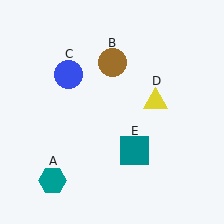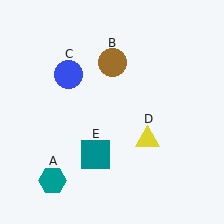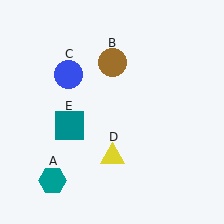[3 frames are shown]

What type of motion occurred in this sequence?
The yellow triangle (object D), teal square (object E) rotated clockwise around the center of the scene.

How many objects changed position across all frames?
2 objects changed position: yellow triangle (object D), teal square (object E).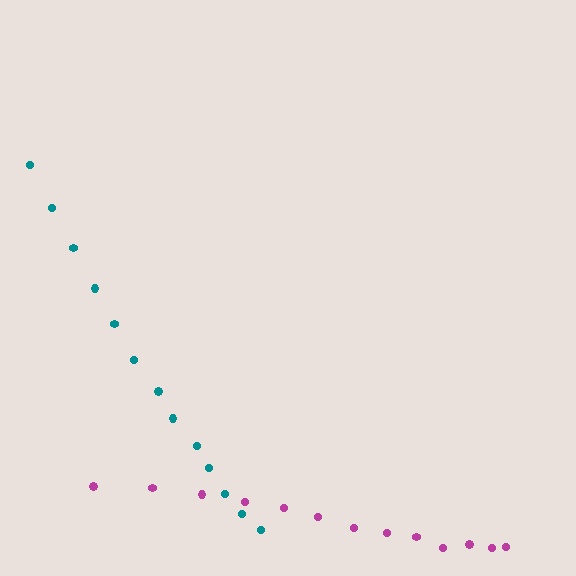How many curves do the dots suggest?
There are 2 distinct paths.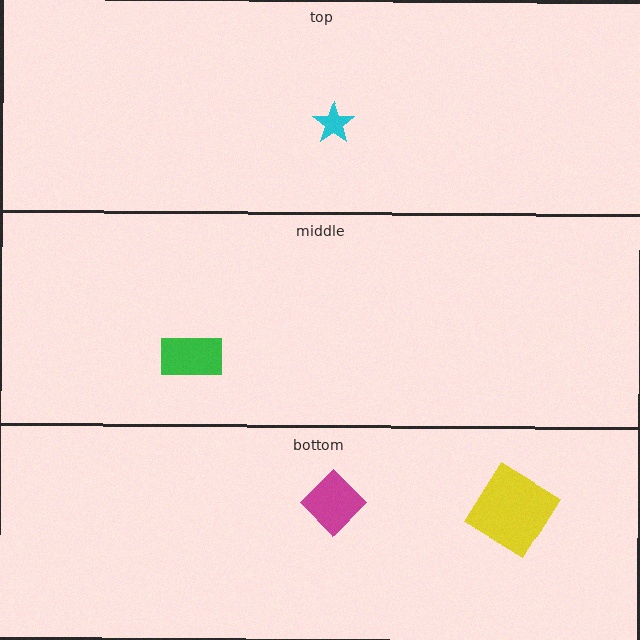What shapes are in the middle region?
The green rectangle.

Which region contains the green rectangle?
The middle region.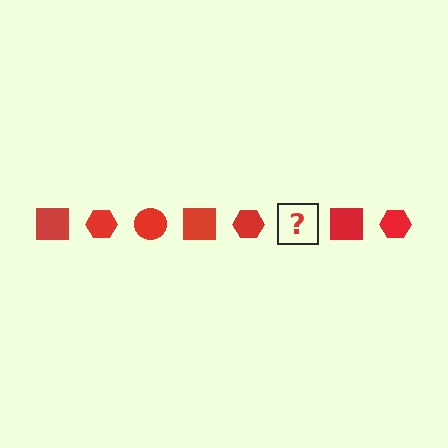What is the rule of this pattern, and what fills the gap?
The rule is that the pattern cycles through square, hexagon, circle shapes in red. The gap should be filled with a red circle.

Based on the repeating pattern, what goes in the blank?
The blank should be a red circle.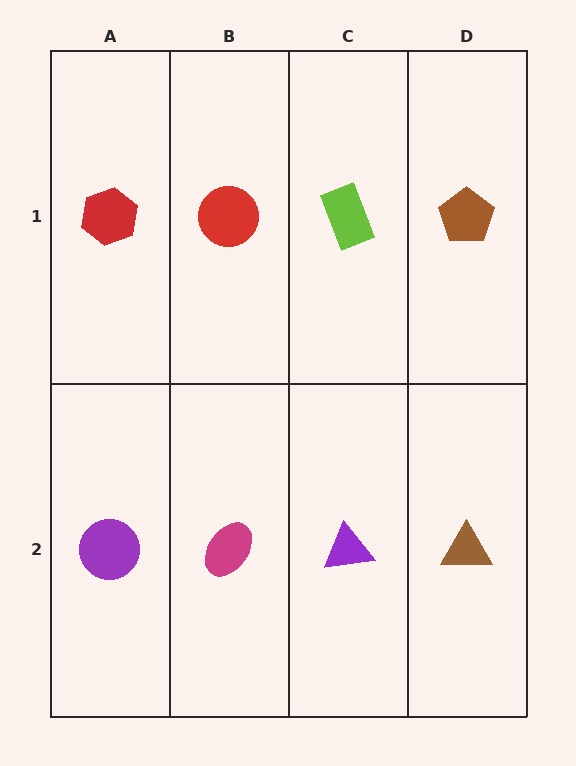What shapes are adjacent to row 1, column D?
A brown triangle (row 2, column D), a lime rectangle (row 1, column C).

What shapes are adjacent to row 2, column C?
A lime rectangle (row 1, column C), a magenta ellipse (row 2, column B), a brown triangle (row 2, column D).